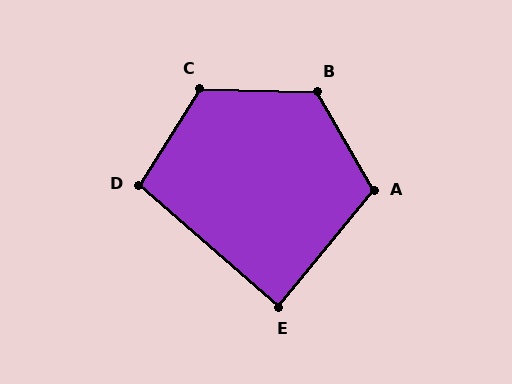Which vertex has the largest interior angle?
B, at approximately 121 degrees.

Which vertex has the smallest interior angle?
E, at approximately 88 degrees.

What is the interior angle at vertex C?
Approximately 121 degrees (obtuse).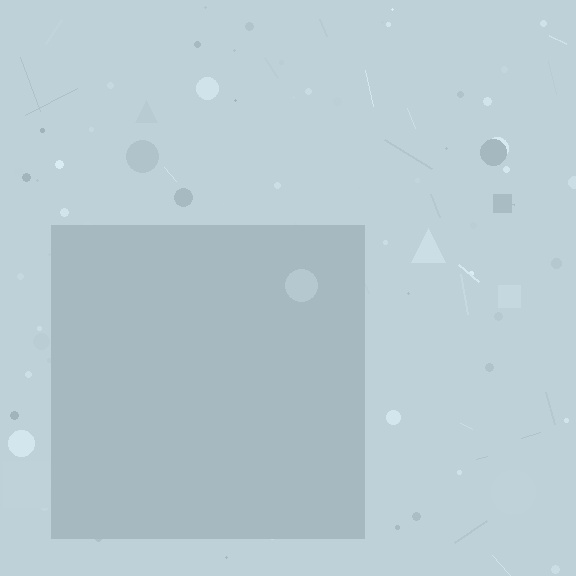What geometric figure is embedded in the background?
A square is embedded in the background.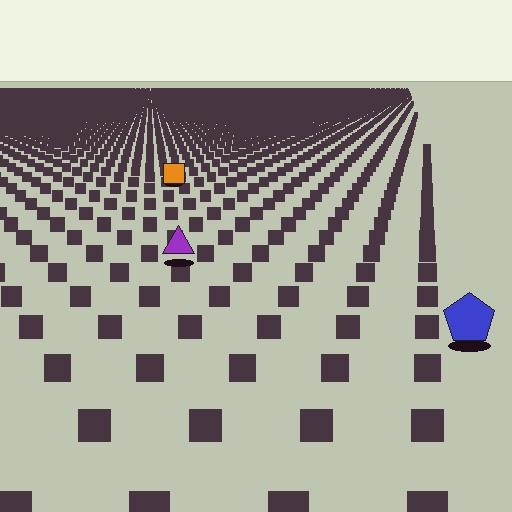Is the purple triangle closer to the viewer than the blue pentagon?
No. The blue pentagon is closer — you can tell from the texture gradient: the ground texture is coarser near it.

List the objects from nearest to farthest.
From nearest to farthest: the blue pentagon, the purple triangle, the orange square.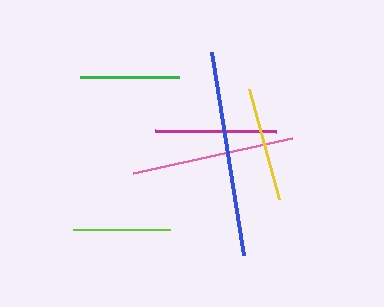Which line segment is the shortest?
The lime line is the shortest at approximately 97 pixels.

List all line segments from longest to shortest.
From longest to shortest: blue, pink, magenta, yellow, green, lime.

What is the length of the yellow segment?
The yellow segment is approximately 113 pixels long.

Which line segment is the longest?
The blue line is the longest at approximately 205 pixels.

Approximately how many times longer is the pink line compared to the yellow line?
The pink line is approximately 1.4 times the length of the yellow line.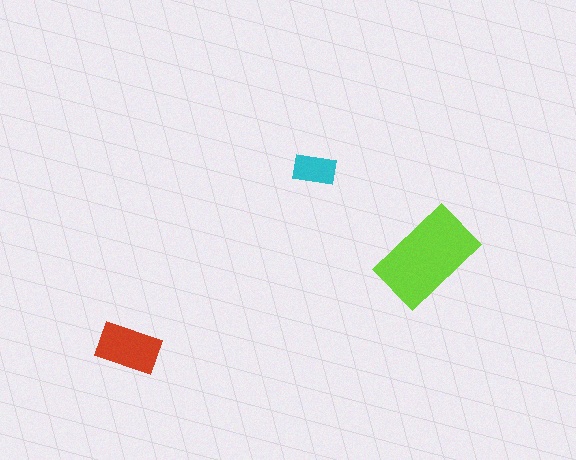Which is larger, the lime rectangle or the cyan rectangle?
The lime one.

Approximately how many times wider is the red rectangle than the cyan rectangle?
About 1.5 times wider.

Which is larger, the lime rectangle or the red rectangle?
The lime one.